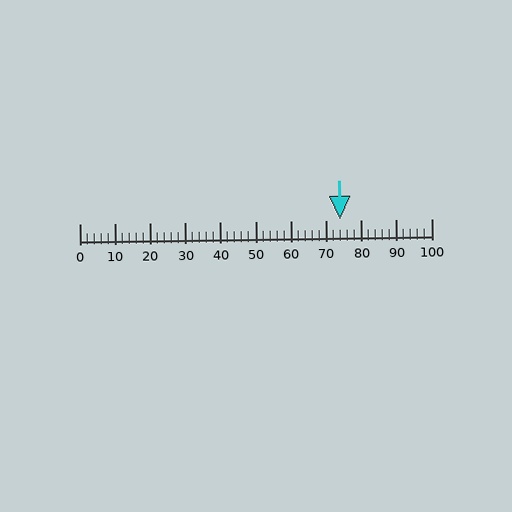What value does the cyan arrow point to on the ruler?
The cyan arrow points to approximately 74.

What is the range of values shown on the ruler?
The ruler shows values from 0 to 100.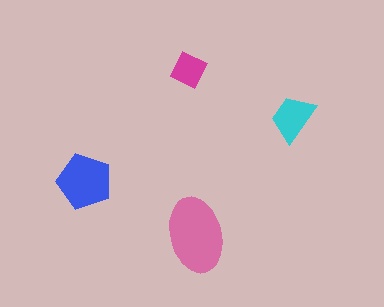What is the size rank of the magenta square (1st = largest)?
4th.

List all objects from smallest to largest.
The magenta square, the cyan trapezoid, the blue pentagon, the pink ellipse.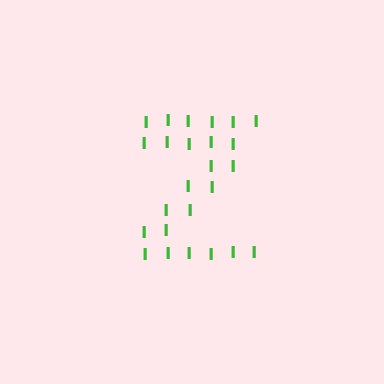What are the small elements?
The small elements are letter I's.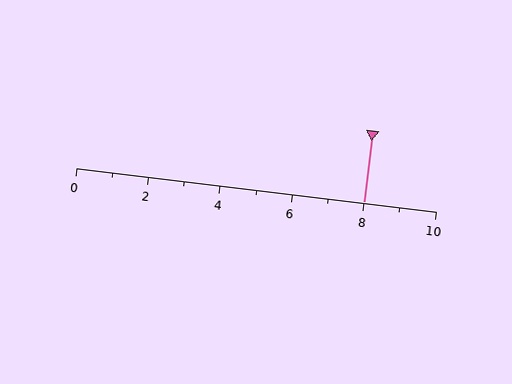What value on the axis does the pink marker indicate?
The marker indicates approximately 8.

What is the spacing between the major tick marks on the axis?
The major ticks are spaced 2 apart.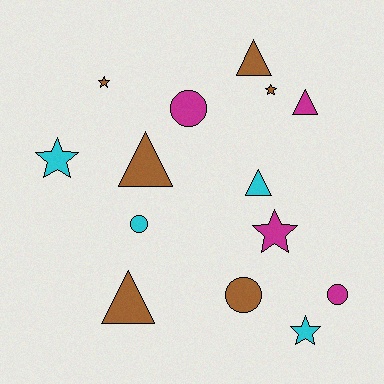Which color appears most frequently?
Brown, with 6 objects.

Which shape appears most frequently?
Star, with 5 objects.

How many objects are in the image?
There are 14 objects.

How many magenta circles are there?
There are 2 magenta circles.